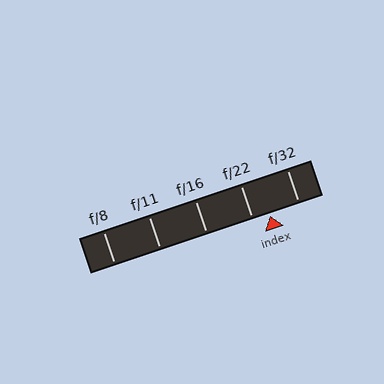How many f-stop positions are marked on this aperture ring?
There are 5 f-stop positions marked.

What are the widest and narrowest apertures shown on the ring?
The widest aperture shown is f/8 and the narrowest is f/32.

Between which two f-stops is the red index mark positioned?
The index mark is between f/22 and f/32.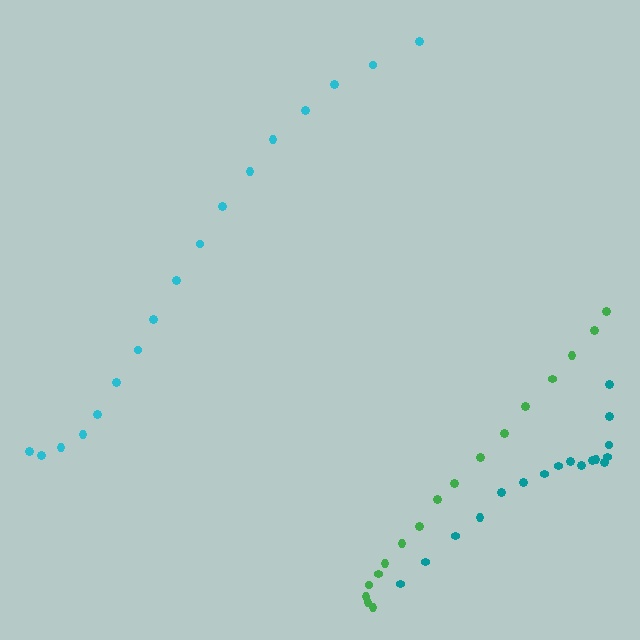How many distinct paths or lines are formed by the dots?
There are 3 distinct paths.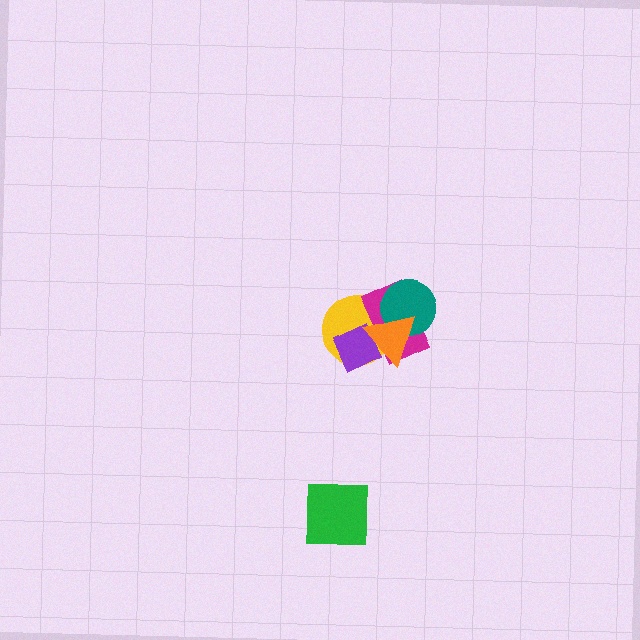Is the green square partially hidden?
No, no other shape covers it.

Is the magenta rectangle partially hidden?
Yes, it is partially covered by another shape.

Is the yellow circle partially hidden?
Yes, it is partially covered by another shape.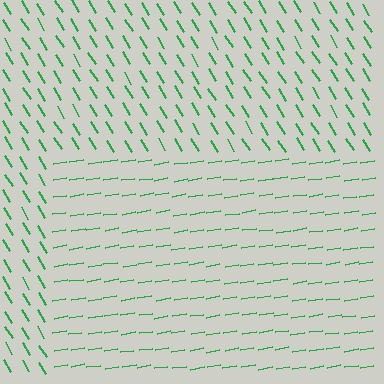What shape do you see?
I see a rectangle.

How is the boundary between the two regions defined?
The boundary is defined purely by a change in line orientation (approximately 67 degrees difference). All lines are the same color and thickness.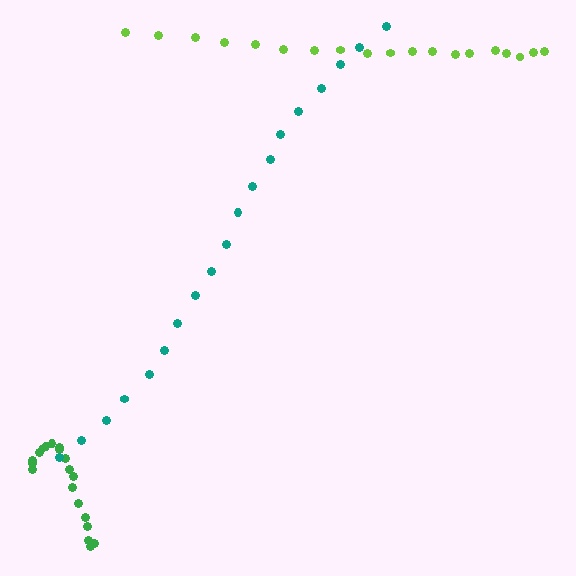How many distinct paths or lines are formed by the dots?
There are 3 distinct paths.